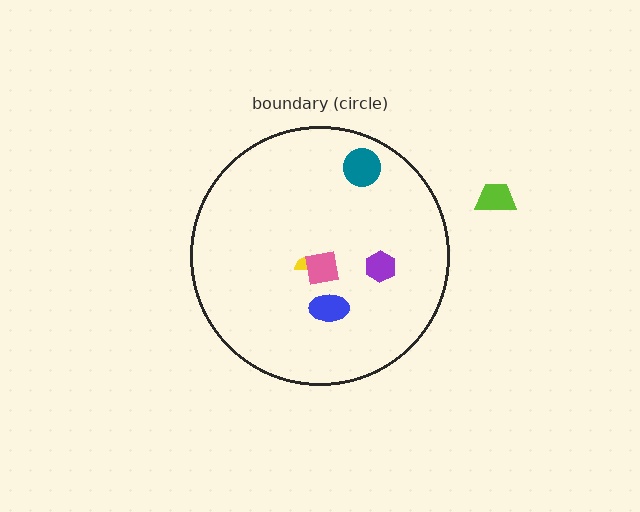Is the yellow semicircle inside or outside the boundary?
Inside.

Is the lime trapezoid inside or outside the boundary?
Outside.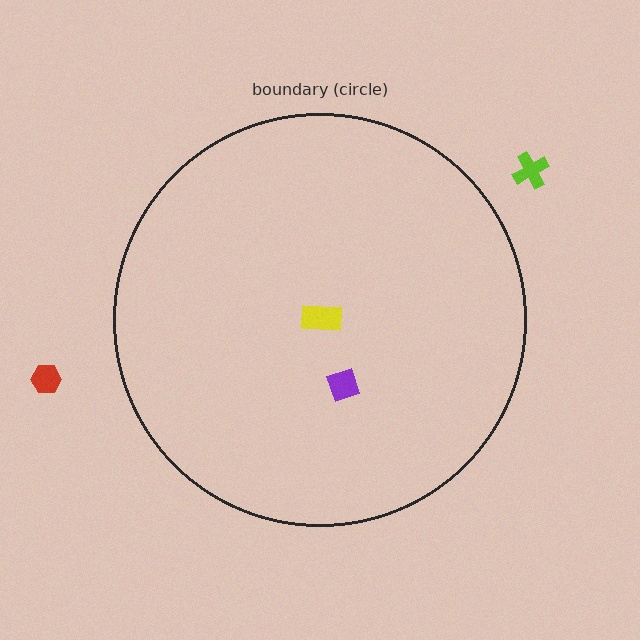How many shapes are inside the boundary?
2 inside, 2 outside.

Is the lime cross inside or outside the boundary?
Outside.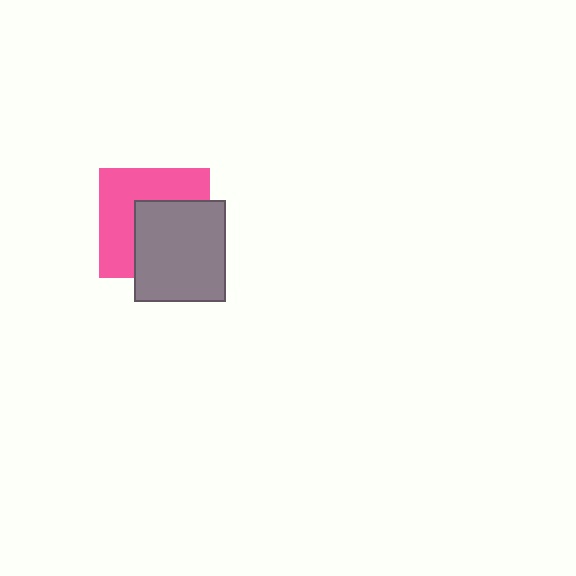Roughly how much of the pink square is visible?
About half of it is visible (roughly 51%).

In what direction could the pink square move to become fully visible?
The pink square could move toward the upper-left. That would shift it out from behind the gray rectangle entirely.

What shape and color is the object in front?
The object in front is a gray rectangle.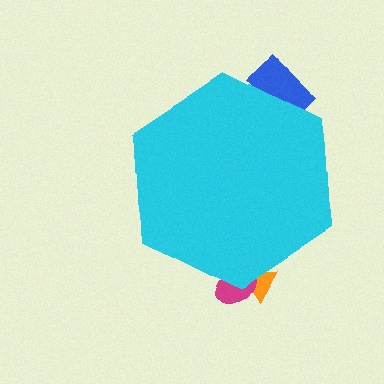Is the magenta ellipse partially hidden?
Yes, the magenta ellipse is partially hidden behind the cyan hexagon.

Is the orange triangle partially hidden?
Yes, the orange triangle is partially hidden behind the cyan hexagon.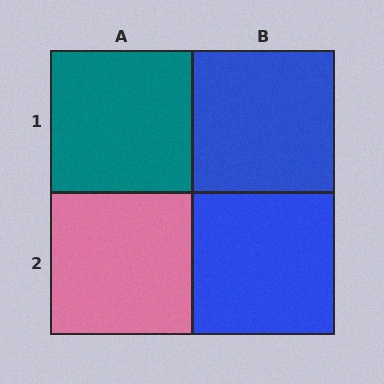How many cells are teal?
1 cell is teal.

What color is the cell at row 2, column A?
Pink.